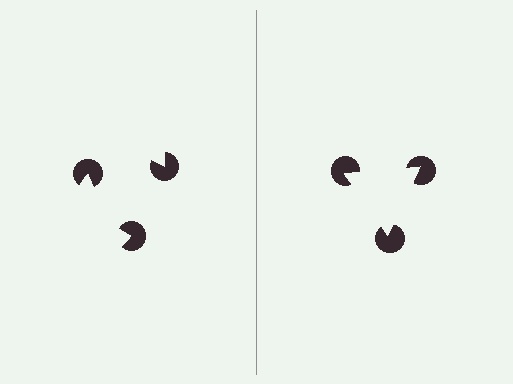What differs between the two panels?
The pac-man discs are positioned identically on both sides; only the wedge orientations differ. On the right they align to a triangle; on the left they are misaligned.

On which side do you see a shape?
An illusory triangle appears on the right side. On the left side the wedge cuts are rotated, so no coherent shape forms.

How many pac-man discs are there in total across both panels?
6 — 3 on each side.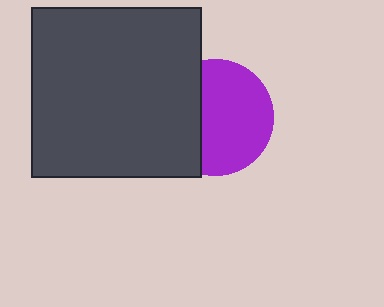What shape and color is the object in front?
The object in front is a dark gray square.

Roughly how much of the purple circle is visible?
Most of it is visible (roughly 65%).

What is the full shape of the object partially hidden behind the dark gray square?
The partially hidden object is a purple circle.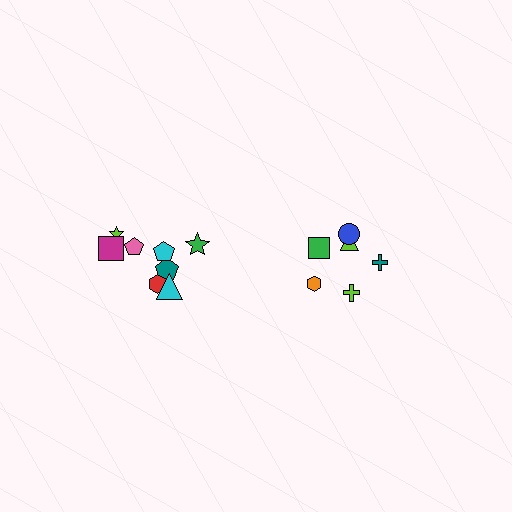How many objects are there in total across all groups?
There are 14 objects.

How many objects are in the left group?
There are 8 objects.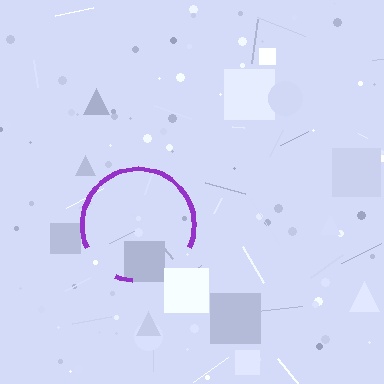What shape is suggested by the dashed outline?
The dashed outline suggests a circle.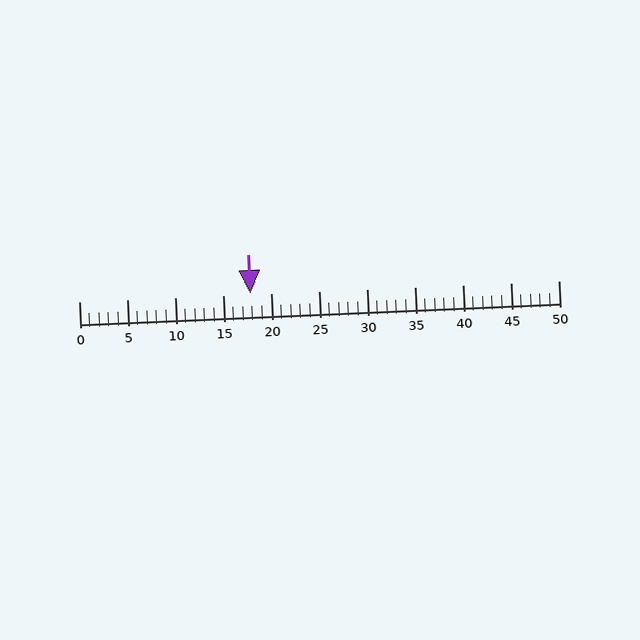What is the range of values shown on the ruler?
The ruler shows values from 0 to 50.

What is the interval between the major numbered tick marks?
The major tick marks are spaced 5 units apart.